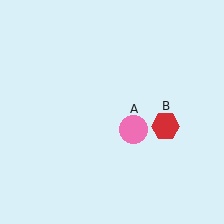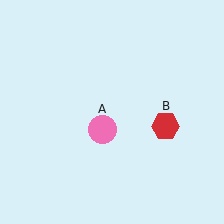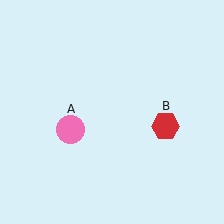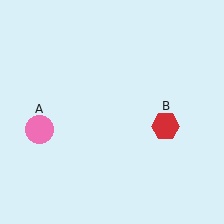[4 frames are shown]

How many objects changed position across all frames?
1 object changed position: pink circle (object A).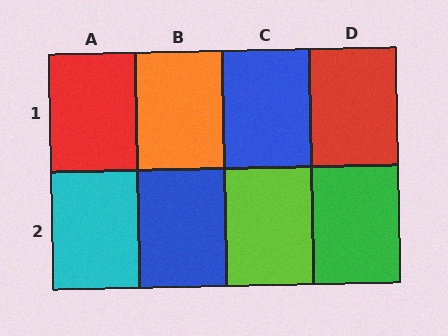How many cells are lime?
1 cell is lime.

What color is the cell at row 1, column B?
Orange.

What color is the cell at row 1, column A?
Red.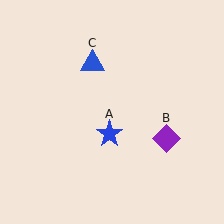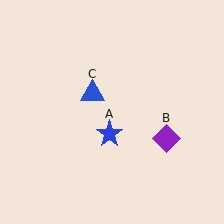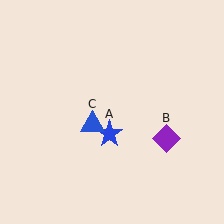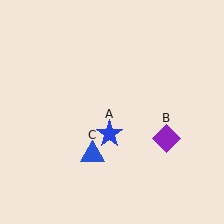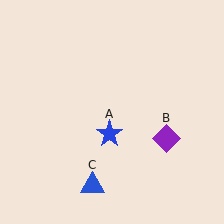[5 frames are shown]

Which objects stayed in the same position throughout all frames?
Blue star (object A) and purple diamond (object B) remained stationary.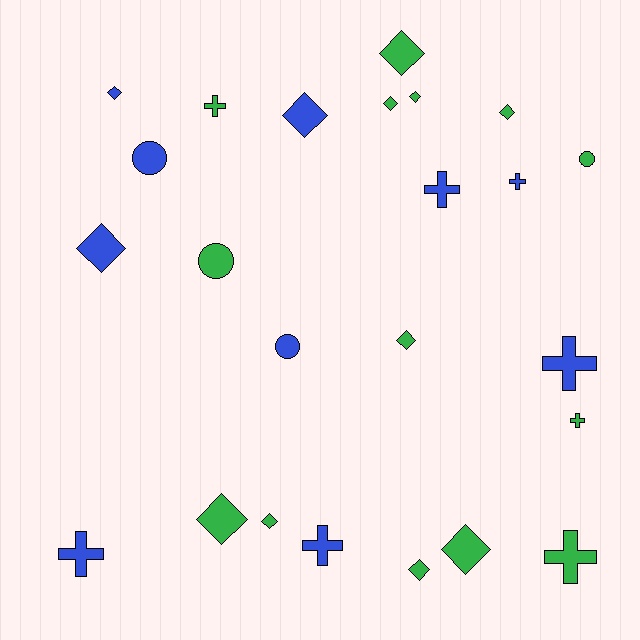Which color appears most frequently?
Green, with 14 objects.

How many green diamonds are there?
There are 9 green diamonds.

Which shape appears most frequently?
Diamond, with 12 objects.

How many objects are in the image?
There are 24 objects.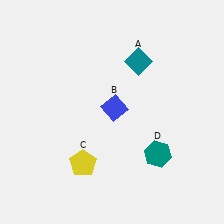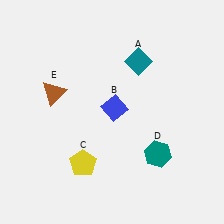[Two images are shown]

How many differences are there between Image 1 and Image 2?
There is 1 difference between the two images.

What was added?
A brown triangle (E) was added in Image 2.